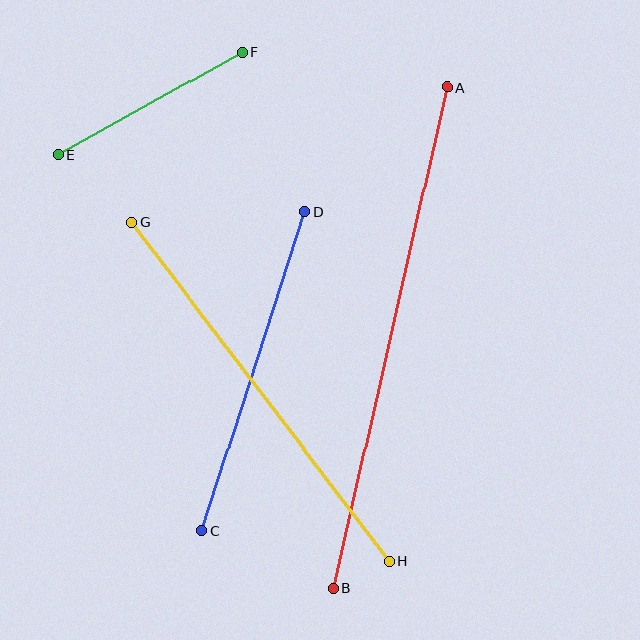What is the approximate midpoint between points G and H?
The midpoint is at approximately (261, 392) pixels.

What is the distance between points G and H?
The distance is approximately 426 pixels.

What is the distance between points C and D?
The distance is approximately 335 pixels.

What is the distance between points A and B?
The distance is approximately 514 pixels.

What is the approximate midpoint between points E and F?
The midpoint is at approximately (150, 103) pixels.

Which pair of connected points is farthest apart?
Points A and B are farthest apart.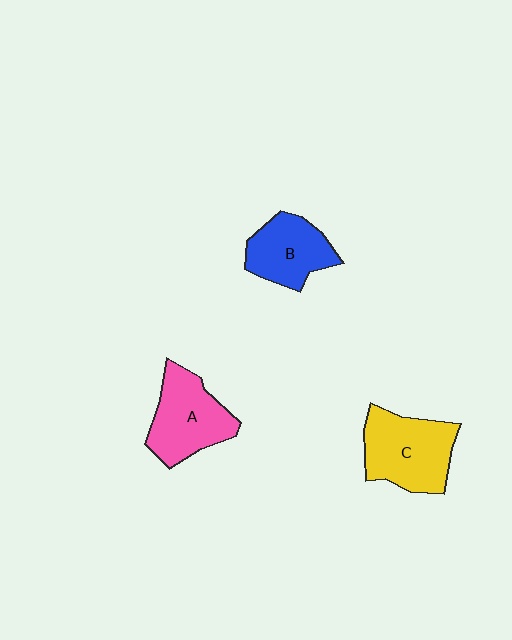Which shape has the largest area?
Shape C (yellow).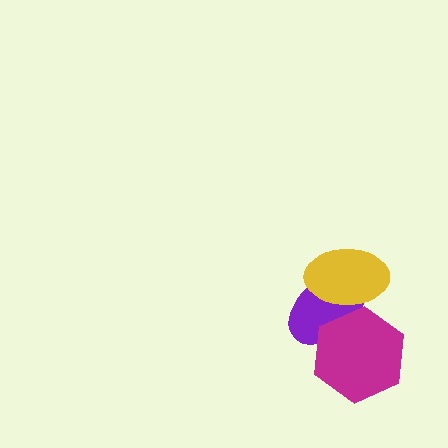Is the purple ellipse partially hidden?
Yes, it is partially covered by another shape.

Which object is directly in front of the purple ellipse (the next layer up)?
The yellow ellipse is directly in front of the purple ellipse.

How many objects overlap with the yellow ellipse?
2 objects overlap with the yellow ellipse.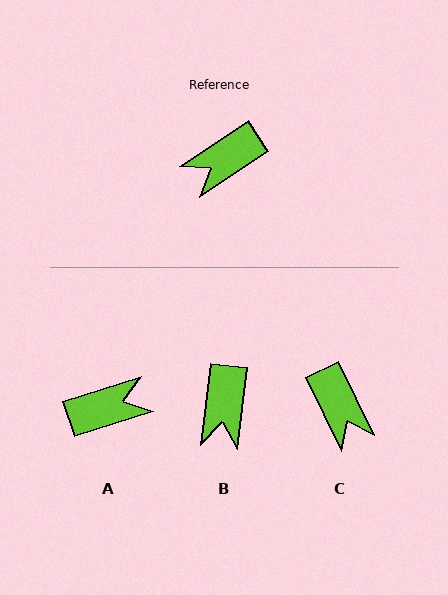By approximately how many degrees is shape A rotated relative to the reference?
Approximately 164 degrees counter-clockwise.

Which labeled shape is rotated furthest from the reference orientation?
A, about 164 degrees away.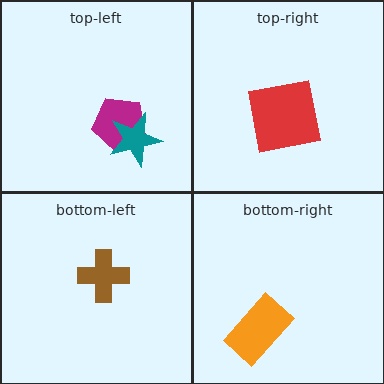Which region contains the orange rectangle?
The bottom-right region.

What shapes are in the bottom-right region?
The orange rectangle.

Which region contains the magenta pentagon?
The top-left region.